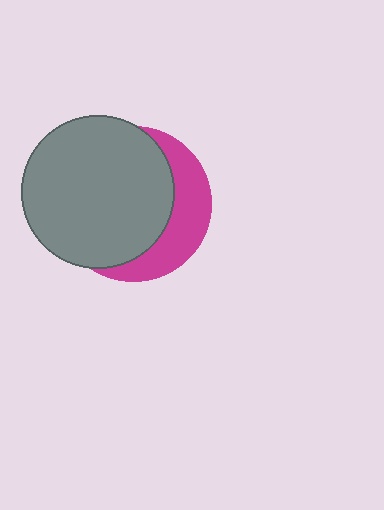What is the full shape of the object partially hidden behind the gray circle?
The partially hidden object is a magenta circle.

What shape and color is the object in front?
The object in front is a gray circle.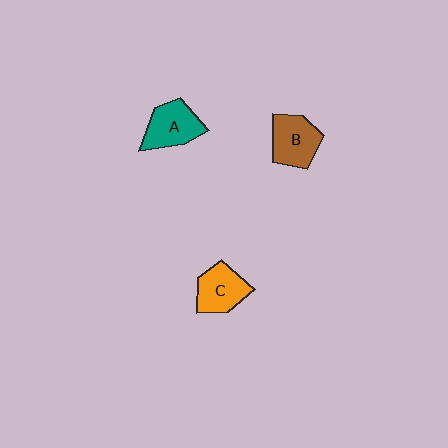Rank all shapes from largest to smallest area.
From largest to smallest: B (brown), A (teal), C (orange).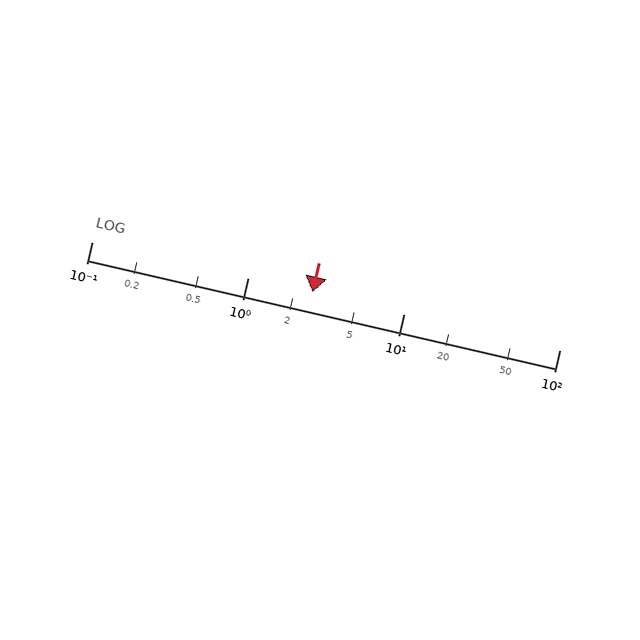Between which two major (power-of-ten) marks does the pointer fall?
The pointer is between 1 and 10.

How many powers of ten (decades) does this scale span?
The scale spans 3 decades, from 0.1 to 100.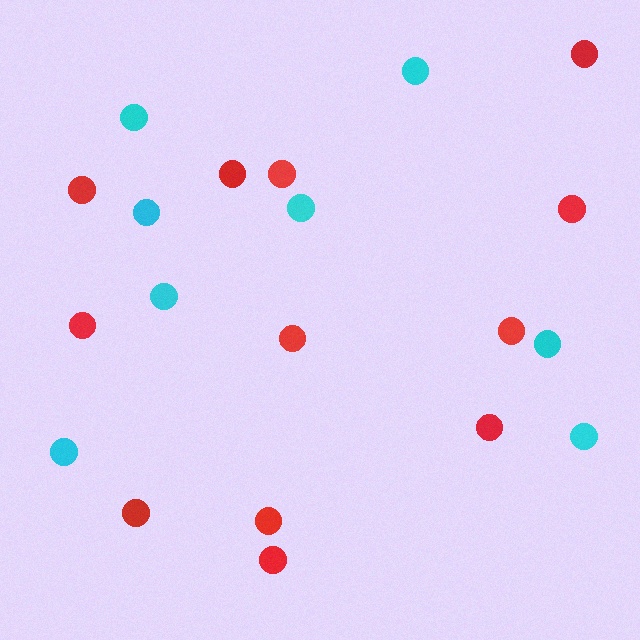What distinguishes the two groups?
There are 2 groups: one group of cyan circles (8) and one group of red circles (12).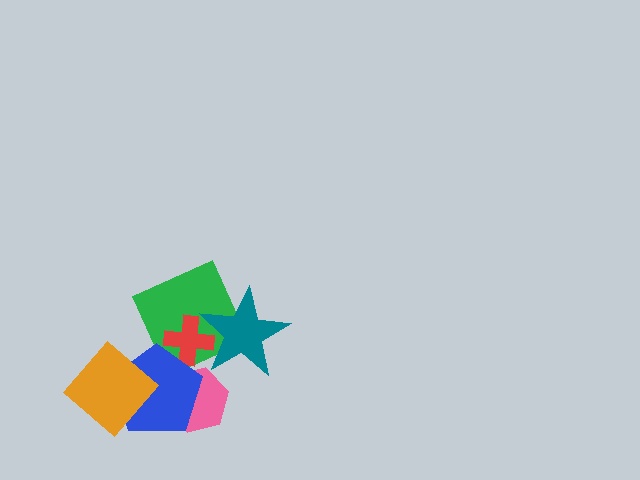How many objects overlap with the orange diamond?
1 object overlaps with the orange diamond.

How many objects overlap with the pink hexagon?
1 object overlaps with the pink hexagon.